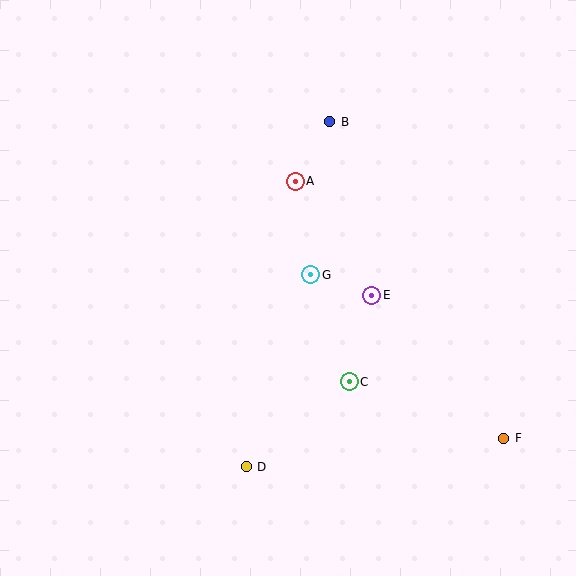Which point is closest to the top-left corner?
Point A is closest to the top-left corner.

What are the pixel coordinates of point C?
Point C is at (349, 382).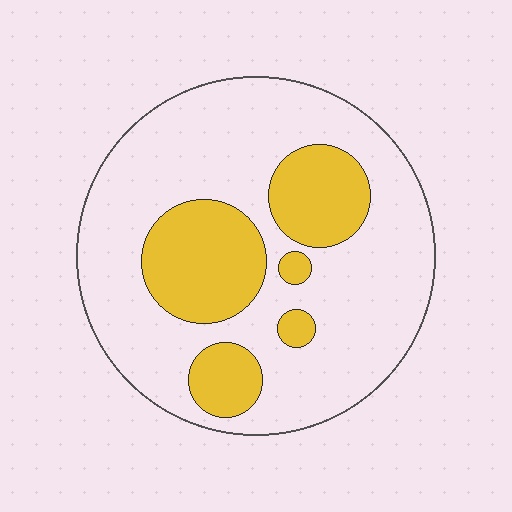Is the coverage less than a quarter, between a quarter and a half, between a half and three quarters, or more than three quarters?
Between a quarter and a half.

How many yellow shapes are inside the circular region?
5.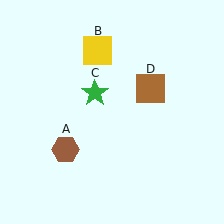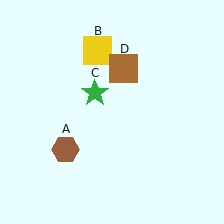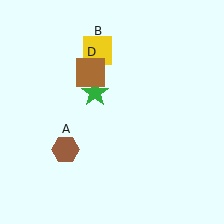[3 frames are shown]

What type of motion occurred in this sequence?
The brown square (object D) rotated counterclockwise around the center of the scene.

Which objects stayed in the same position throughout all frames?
Brown hexagon (object A) and yellow square (object B) and green star (object C) remained stationary.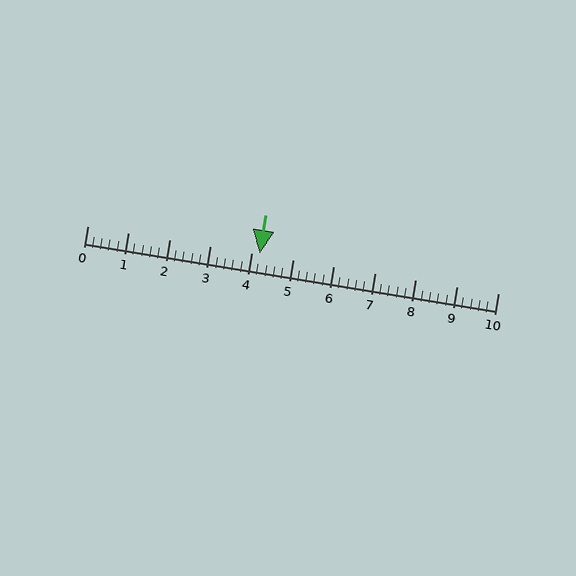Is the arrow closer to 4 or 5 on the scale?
The arrow is closer to 4.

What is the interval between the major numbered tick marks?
The major tick marks are spaced 1 units apart.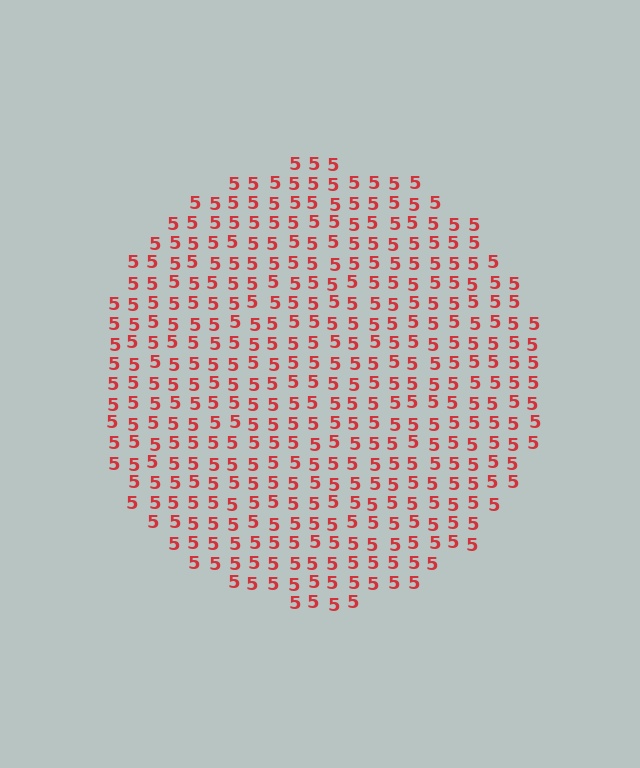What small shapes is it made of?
It is made of small digit 5's.